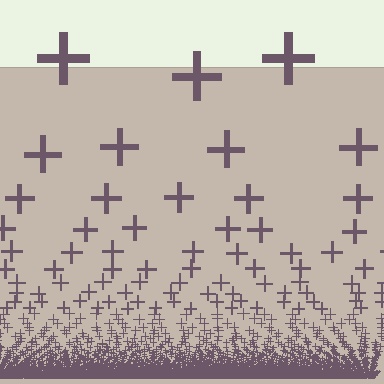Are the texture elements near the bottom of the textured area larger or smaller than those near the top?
Smaller. The gradient is inverted — elements near the bottom are smaller and denser.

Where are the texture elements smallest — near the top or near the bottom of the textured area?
Near the bottom.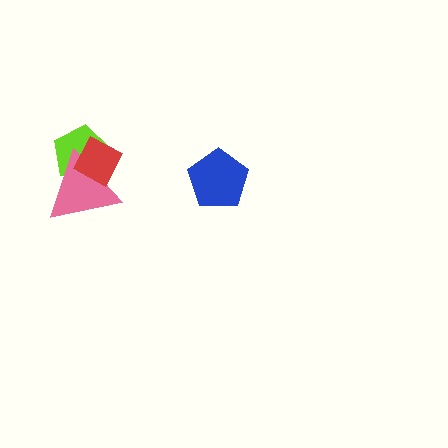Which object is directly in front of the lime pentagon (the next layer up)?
The pink triangle is directly in front of the lime pentagon.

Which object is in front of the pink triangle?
The red diamond is in front of the pink triangle.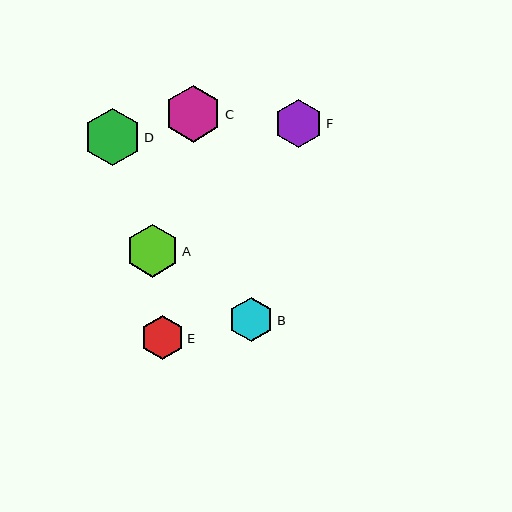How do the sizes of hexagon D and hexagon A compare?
Hexagon D and hexagon A are approximately the same size.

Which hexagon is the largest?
Hexagon D is the largest with a size of approximately 58 pixels.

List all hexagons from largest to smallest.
From largest to smallest: D, C, A, F, B, E.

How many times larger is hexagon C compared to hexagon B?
Hexagon C is approximately 1.3 times the size of hexagon B.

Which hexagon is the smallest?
Hexagon E is the smallest with a size of approximately 44 pixels.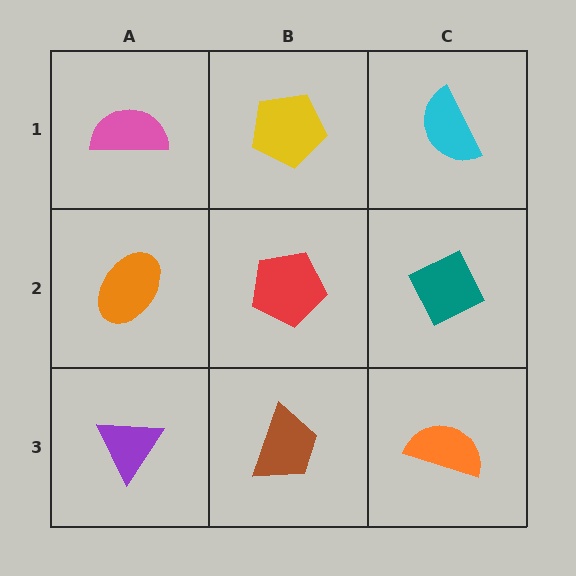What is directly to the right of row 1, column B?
A cyan semicircle.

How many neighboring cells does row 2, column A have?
3.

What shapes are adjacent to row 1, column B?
A red pentagon (row 2, column B), a pink semicircle (row 1, column A), a cyan semicircle (row 1, column C).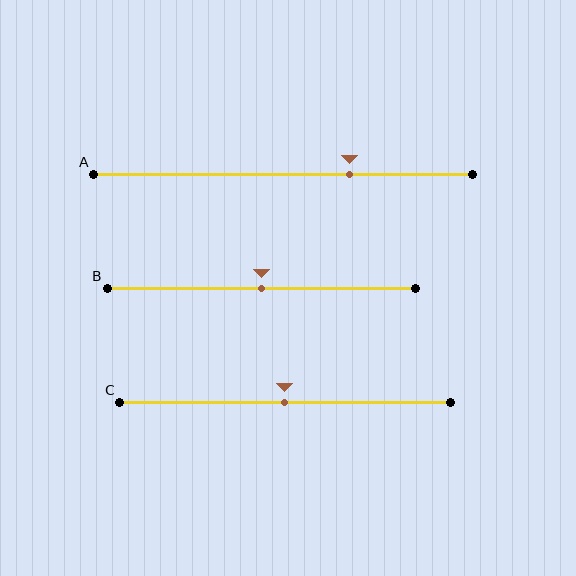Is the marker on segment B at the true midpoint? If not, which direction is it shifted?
Yes, the marker on segment B is at the true midpoint.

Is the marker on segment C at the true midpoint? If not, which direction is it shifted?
Yes, the marker on segment C is at the true midpoint.